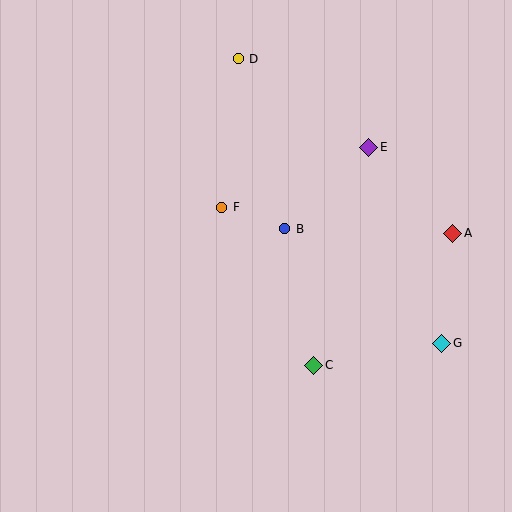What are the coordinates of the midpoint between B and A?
The midpoint between B and A is at (369, 231).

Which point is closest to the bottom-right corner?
Point G is closest to the bottom-right corner.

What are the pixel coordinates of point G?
Point G is at (442, 343).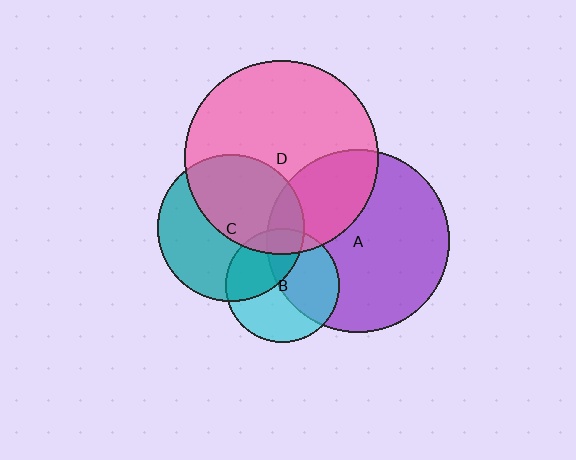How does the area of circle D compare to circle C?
Approximately 1.7 times.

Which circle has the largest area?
Circle D (pink).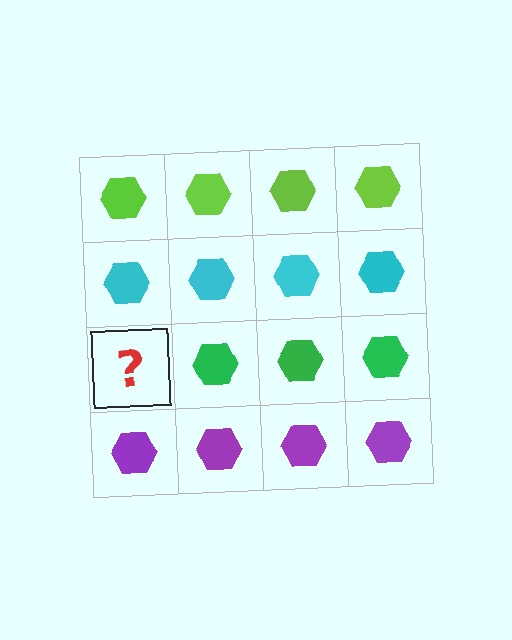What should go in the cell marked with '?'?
The missing cell should contain a green hexagon.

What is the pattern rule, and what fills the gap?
The rule is that each row has a consistent color. The gap should be filled with a green hexagon.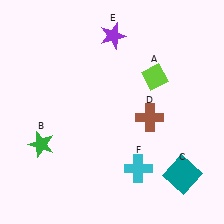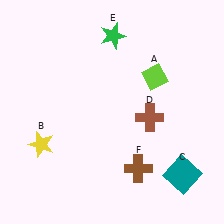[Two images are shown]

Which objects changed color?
B changed from green to yellow. E changed from purple to green. F changed from cyan to brown.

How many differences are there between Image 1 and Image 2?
There are 3 differences between the two images.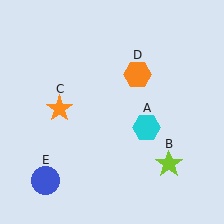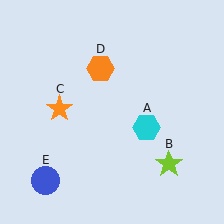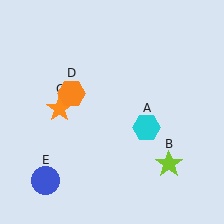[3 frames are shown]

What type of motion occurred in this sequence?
The orange hexagon (object D) rotated counterclockwise around the center of the scene.